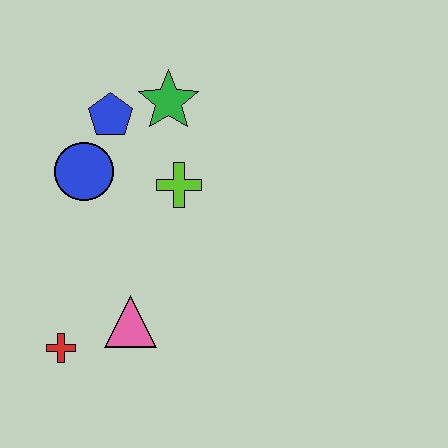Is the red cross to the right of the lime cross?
No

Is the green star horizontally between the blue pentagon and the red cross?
No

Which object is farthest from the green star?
The red cross is farthest from the green star.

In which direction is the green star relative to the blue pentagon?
The green star is to the right of the blue pentagon.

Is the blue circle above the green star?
No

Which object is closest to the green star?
The blue pentagon is closest to the green star.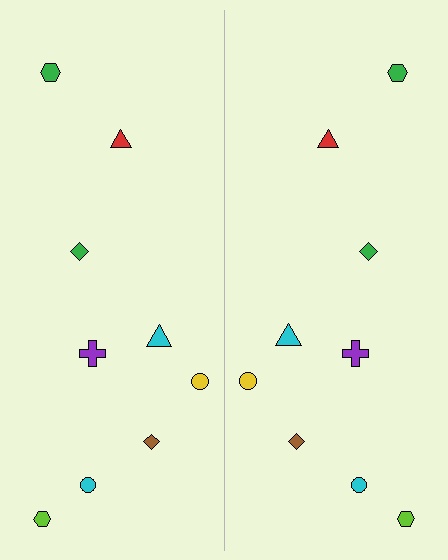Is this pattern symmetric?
Yes, this pattern has bilateral (reflection) symmetry.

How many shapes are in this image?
There are 18 shapes in this image.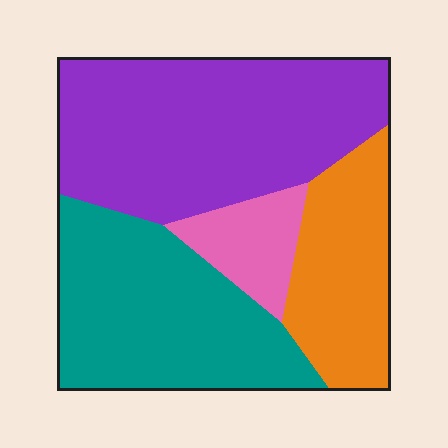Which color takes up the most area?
Purple, at roughly 40%.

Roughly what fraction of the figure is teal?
Teal takes up between a quarter and a half of the figure.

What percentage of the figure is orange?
Orange takes up less than a quarter of the figure.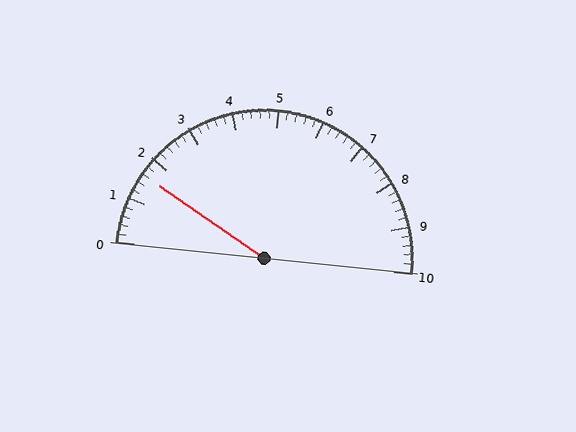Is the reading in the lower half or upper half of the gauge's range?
The reading is in the lower half of the range (0 to 10).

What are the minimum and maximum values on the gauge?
The gauge ranges from 0 to 10.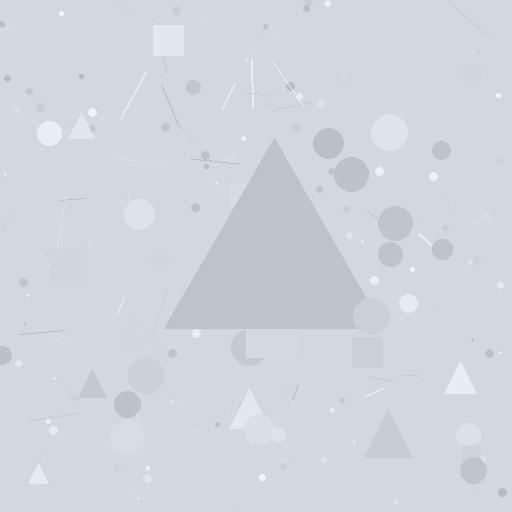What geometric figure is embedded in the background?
A triangle is embedded in the background.